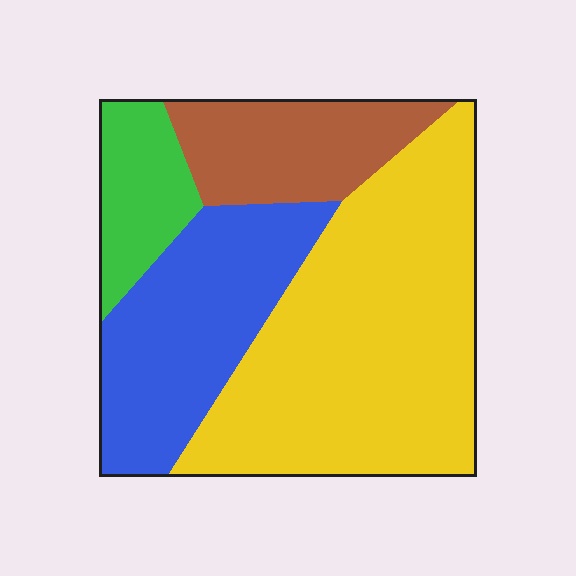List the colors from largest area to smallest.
From largest to smallest: yellow, blue, brown, green.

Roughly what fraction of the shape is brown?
Brown takes up about one sixth (1/6) of the shape.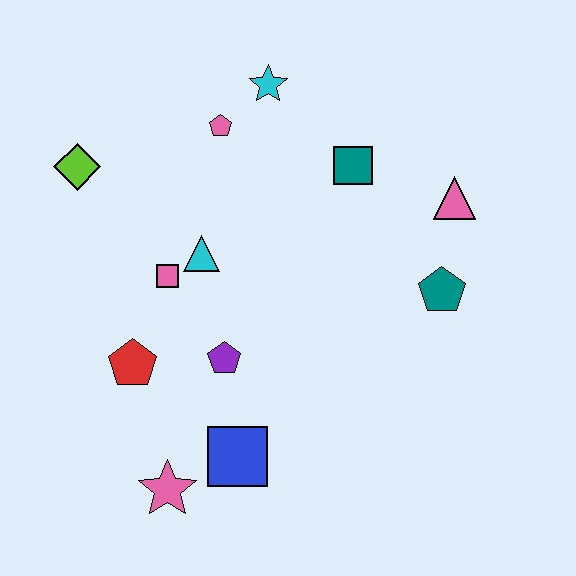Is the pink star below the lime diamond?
Yes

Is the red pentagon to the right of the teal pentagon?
No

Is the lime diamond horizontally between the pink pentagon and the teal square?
No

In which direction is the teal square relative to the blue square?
The teal square is above the blue square.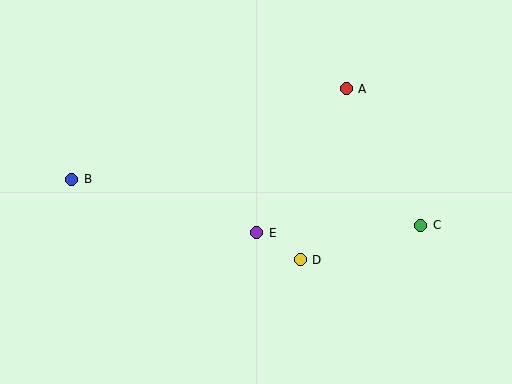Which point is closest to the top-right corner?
Point A is closest to the top-right corner.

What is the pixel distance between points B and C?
The distance between B and C is 352 pixels.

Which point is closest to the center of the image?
Point E at (257, 233) is closest to the center.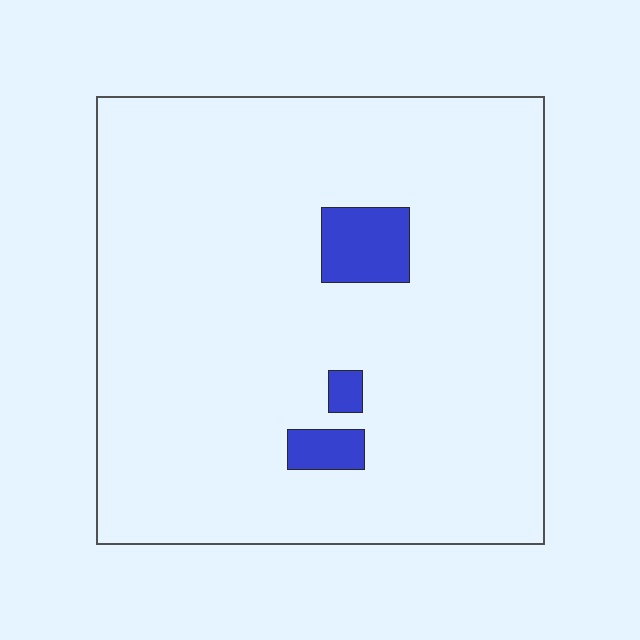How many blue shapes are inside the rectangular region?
3.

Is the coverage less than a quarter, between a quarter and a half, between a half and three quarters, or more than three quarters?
Less than a quarter.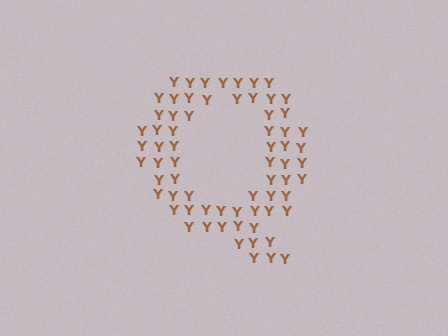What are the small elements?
The small elements are letter Y's.